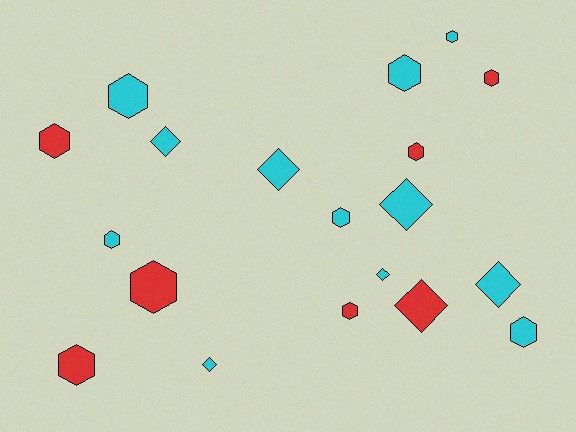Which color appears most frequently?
Cyan, with 12 objects.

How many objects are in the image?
There are 19 objects.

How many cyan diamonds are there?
There are 6 cyan diamonds.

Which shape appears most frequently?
Hexagon, with 12 objects.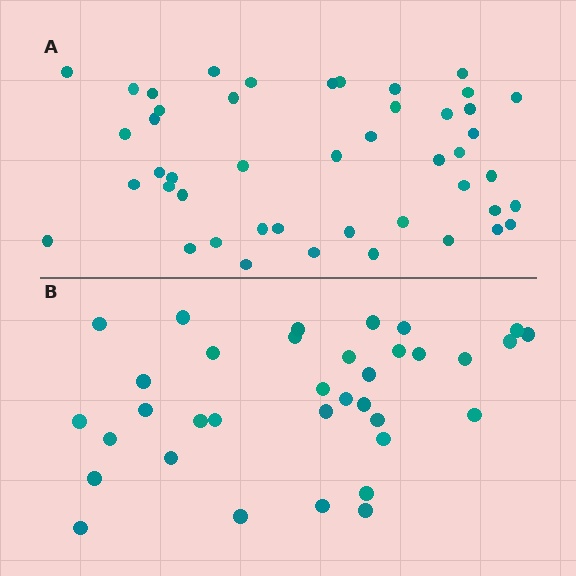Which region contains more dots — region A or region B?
Region A (the top region) has more dots.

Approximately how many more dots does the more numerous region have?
Region A has roughly 12 or so more dots than region B.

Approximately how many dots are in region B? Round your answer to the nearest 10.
About 40 dots. (The exact count is 35, which rounds to 40.)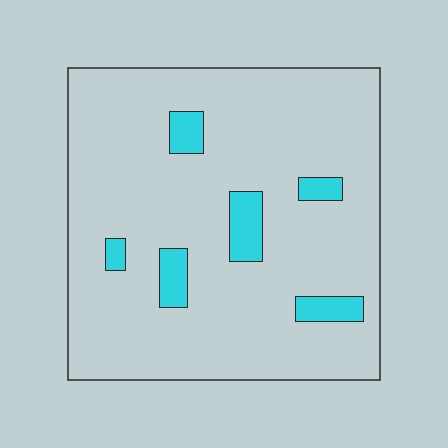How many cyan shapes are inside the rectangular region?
6.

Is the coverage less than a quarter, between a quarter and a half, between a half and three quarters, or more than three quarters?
Less than a quarter.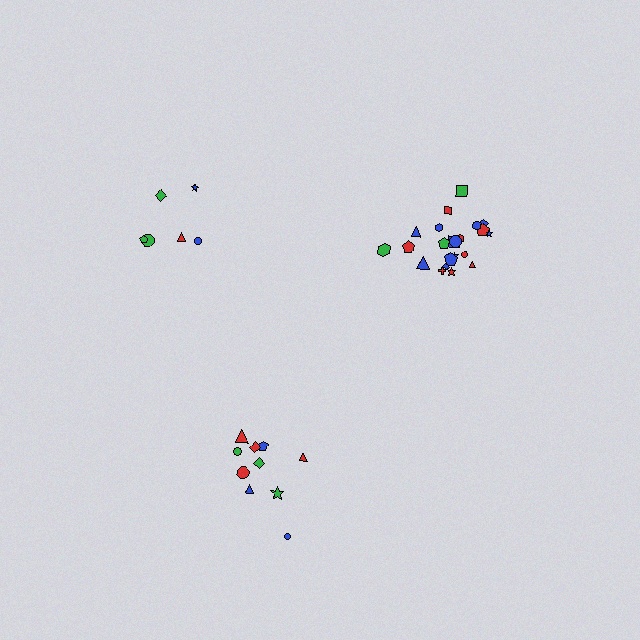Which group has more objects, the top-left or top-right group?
The top-right group.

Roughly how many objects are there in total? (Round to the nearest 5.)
Roughly 40 objects in total.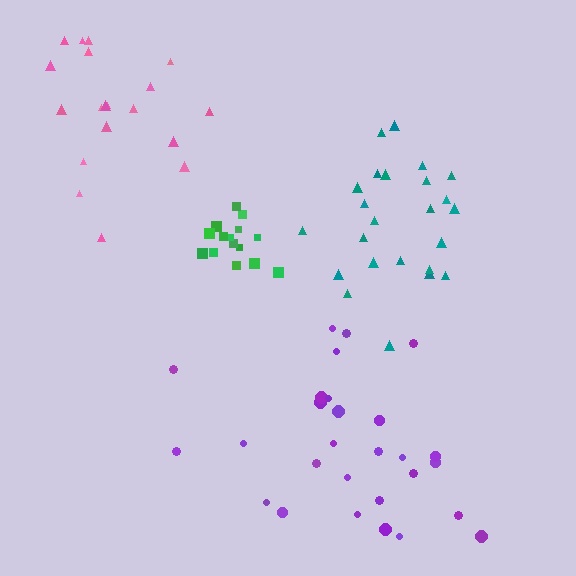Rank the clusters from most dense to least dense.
green, teal, pink, purple.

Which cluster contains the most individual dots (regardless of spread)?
Purple (28).